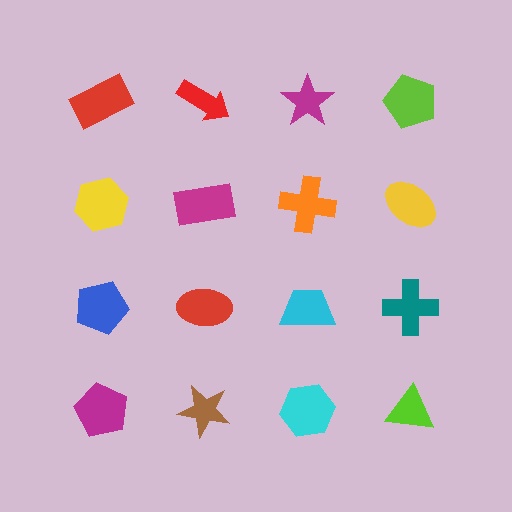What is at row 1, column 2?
A red arrow.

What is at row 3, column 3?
A cyan trapezoid.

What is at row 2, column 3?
An orange cross.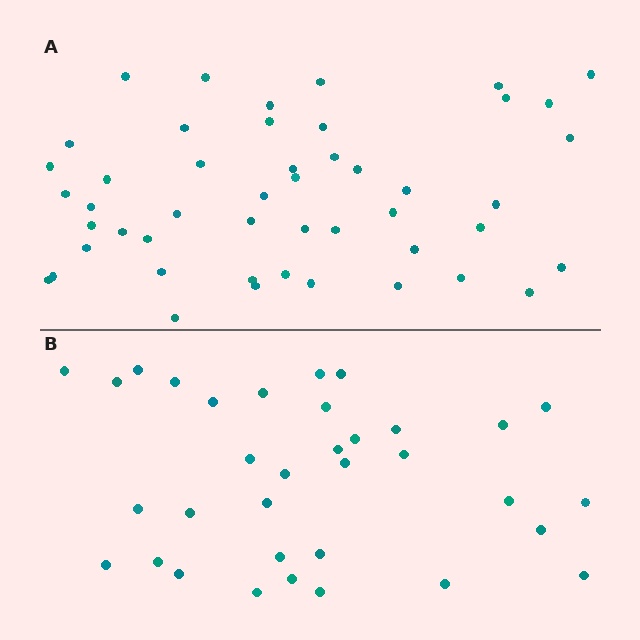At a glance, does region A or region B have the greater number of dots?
Region A (the top region) has more dots.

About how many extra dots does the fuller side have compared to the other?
Region A has approximately 15 more dots than region B.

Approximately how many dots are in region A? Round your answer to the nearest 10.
About 50 dots. (The exact count is 48, which rounds to 50.)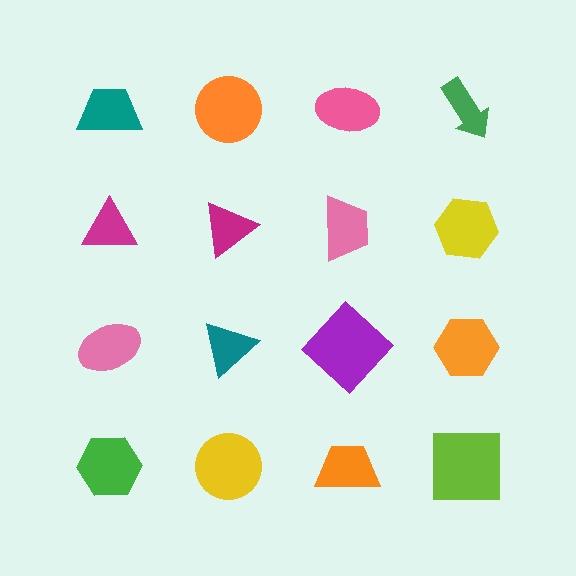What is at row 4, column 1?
A green hexagon.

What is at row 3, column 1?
A pink ellipse.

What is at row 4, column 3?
An orange trapezoid.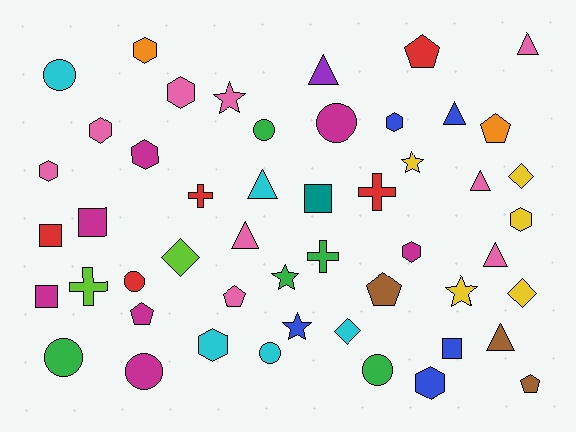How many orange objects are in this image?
There are 2 orange objects.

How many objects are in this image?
There are 50 objects.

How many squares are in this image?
There are 5 squares.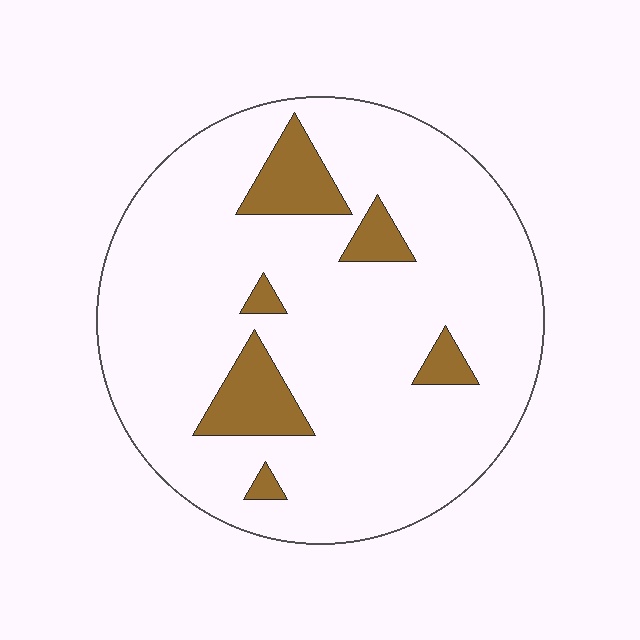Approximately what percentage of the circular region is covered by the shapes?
Approximately 10%.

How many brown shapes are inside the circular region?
6.